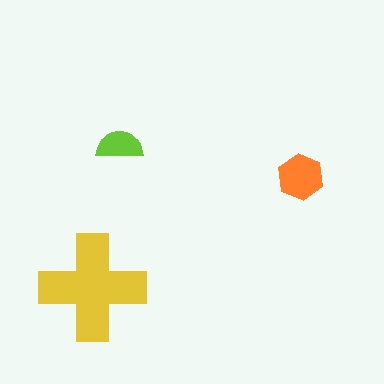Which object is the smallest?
The lime semicircle.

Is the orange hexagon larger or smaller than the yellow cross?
Smaller.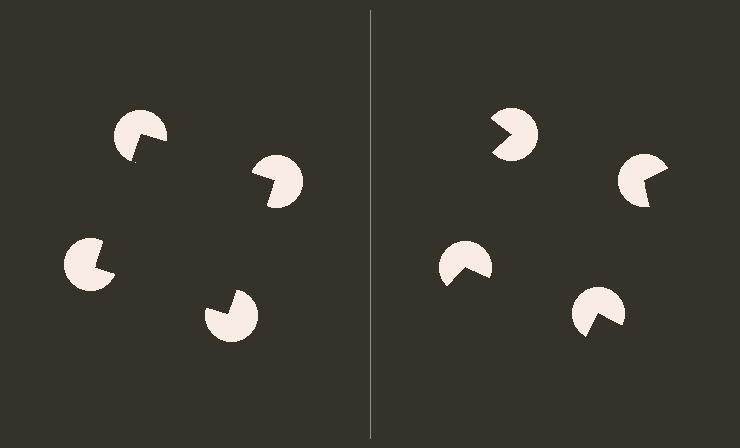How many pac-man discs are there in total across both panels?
8 — 4 on each side.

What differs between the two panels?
The pac-man discs are positioned identically on both sides; only the wedge orientations differ. On the left they align to a square; on the right they are misaligned.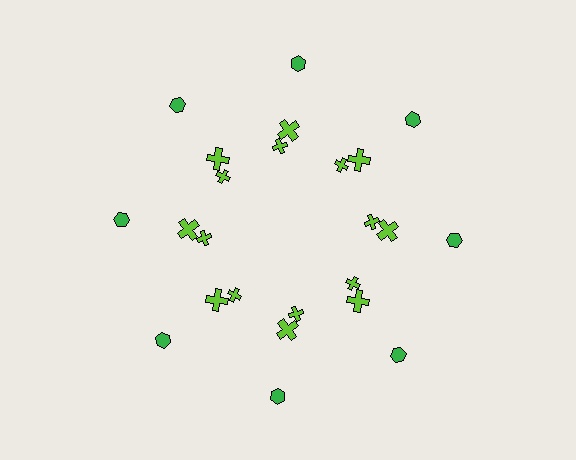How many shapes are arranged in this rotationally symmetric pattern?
There are 24 shapes, arranged in 8 groups of 3.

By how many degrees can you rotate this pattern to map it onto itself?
The pattern maps onto itself every 45 degrees of rotation.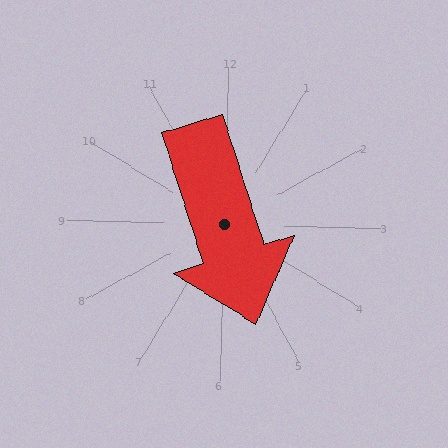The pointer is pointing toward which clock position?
Roughly 5 o'clock.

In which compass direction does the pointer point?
South.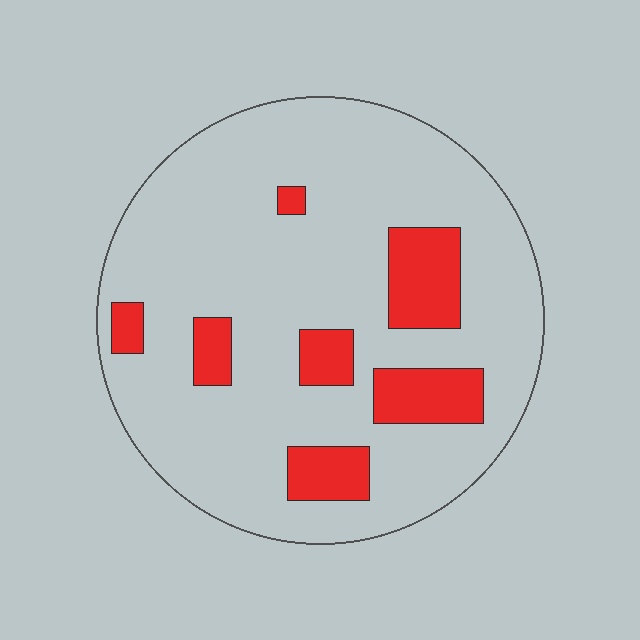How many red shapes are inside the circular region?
7.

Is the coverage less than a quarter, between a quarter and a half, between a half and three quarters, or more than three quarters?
Less than a quarter.